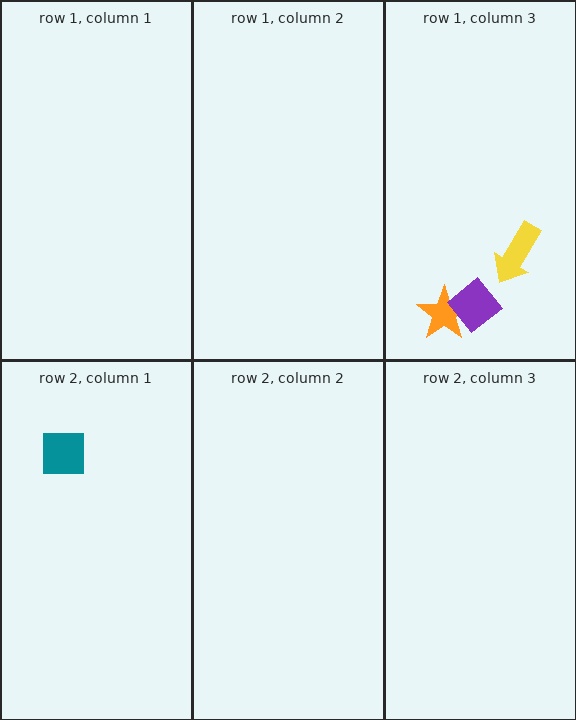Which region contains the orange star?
The row 1, column 3 region.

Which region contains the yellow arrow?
The row 1, column 3 region.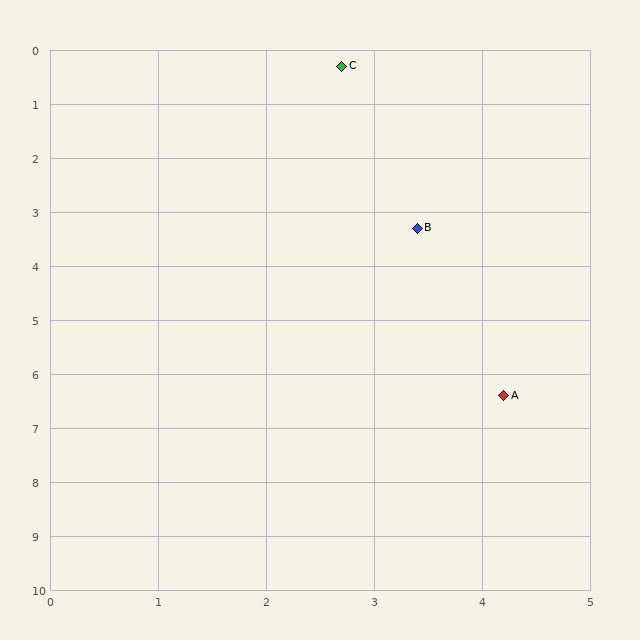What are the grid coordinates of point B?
Point B is at approximately (3.4, 3.3).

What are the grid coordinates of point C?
Point C is at approximately (2.7, 0.3).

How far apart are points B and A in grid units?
Points B and A are about 3.2 grid units apart.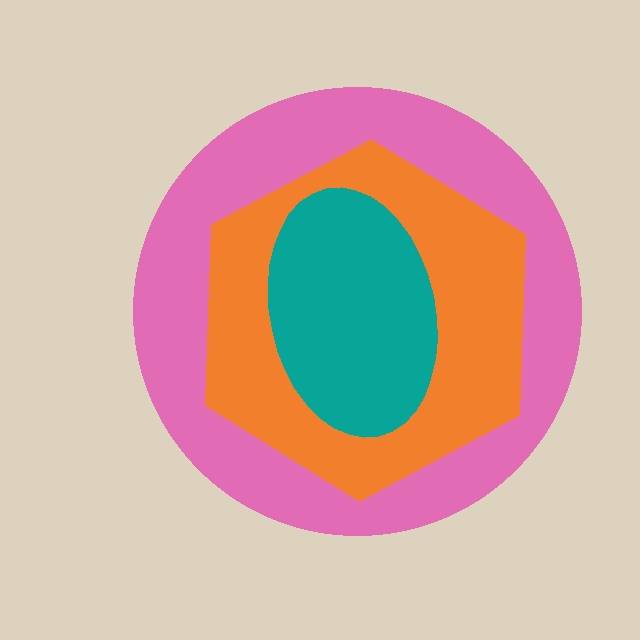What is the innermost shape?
The teal ellipse.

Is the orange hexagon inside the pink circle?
Yes.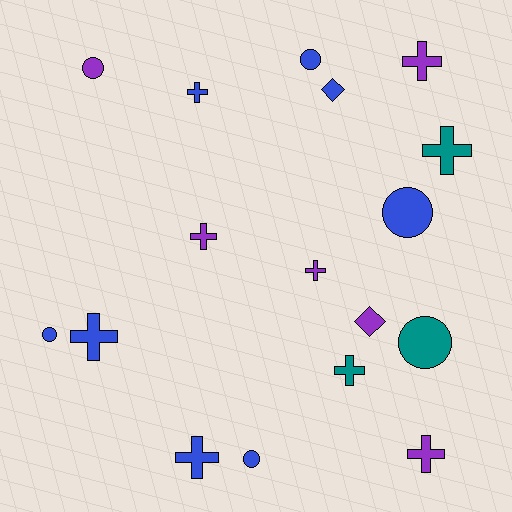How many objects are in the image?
There are 17 objects.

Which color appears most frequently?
Blue, with 8 objects.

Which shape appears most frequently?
Cross, with 9 objects.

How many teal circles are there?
There is 1 teal circle.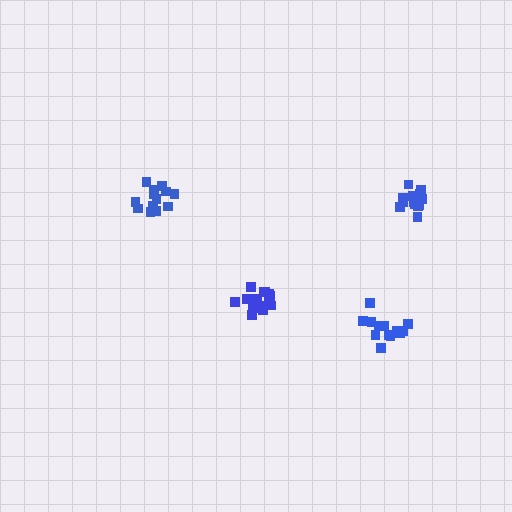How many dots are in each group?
Group 1: 13 dots, Group 2: 13 dots, Group 3: 16 dots, Group 4: 13 dots (55 total).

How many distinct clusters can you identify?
There are 4 distinct clusters.